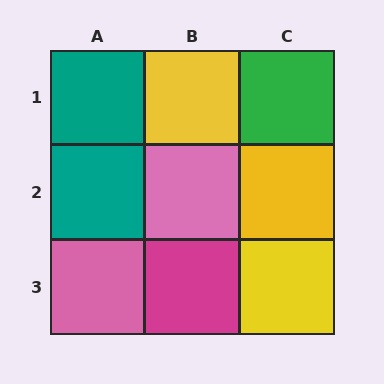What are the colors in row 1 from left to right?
Teal, yellow, green.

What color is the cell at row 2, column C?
Yellow.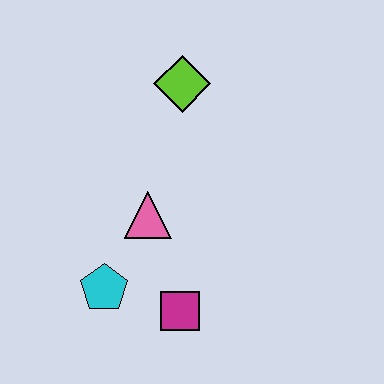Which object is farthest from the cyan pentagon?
The lime diamond is farthest from the cyan pentagon.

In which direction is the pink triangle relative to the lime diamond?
The pink triangle is below the lime diamond.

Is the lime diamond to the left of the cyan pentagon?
No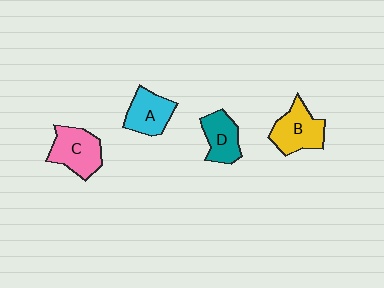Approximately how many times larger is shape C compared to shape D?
Approximately 1.3 times.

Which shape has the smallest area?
Shape D (teal).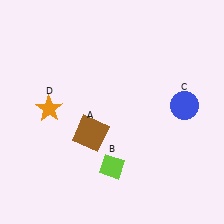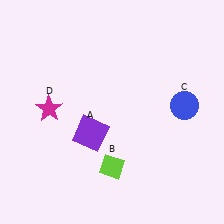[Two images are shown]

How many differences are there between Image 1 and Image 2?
There are 2 differences between the two images.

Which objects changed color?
A changed from brown to purple. D changed from orange to magenta.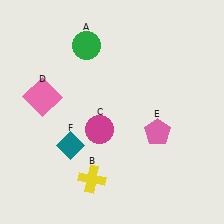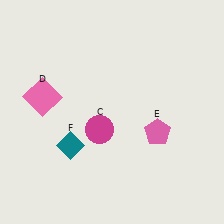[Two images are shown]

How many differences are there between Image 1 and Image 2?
There are 2 differences between the two images.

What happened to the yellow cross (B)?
The yellow cross (B) was removed in Image 2. It was in the bottom-left area of Image 1.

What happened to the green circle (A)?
The green circle (A) was removed in Image 2. It was in the top-left area of Image 1.